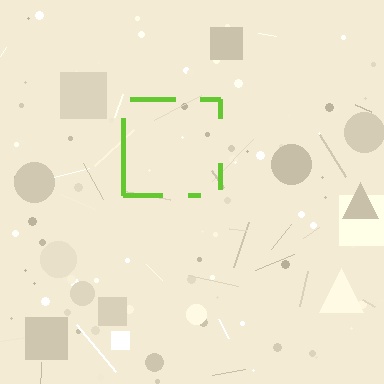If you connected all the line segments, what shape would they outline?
They would outline a square.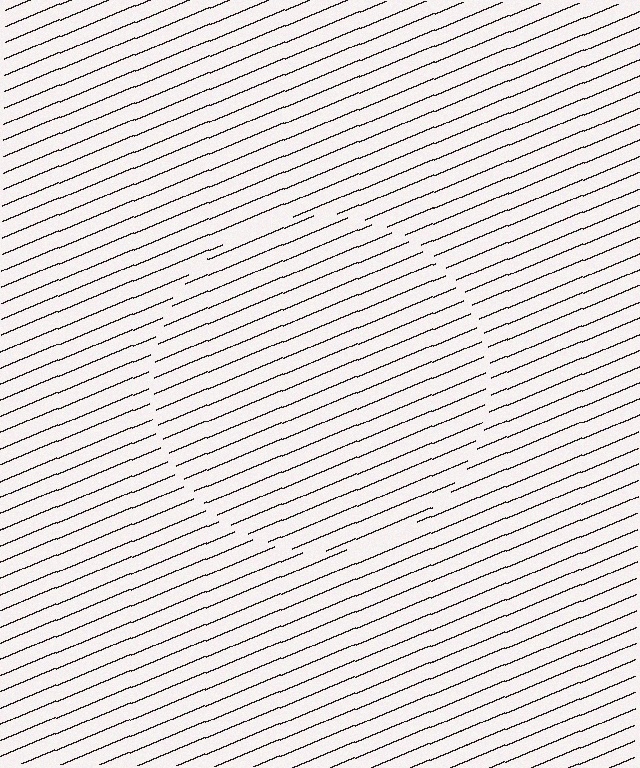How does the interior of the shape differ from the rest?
The interior of the shape contains the same grating, shifted by half a period — the contour is defined by the phase discontinuity where line-ends from the inner and outer gratings abut.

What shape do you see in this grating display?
An illusory circle. The interior of the shape contains the same grating, shifted by half a period — the contour is defined by the phase discontinuity where line-ends from the inner and outer gratings abut.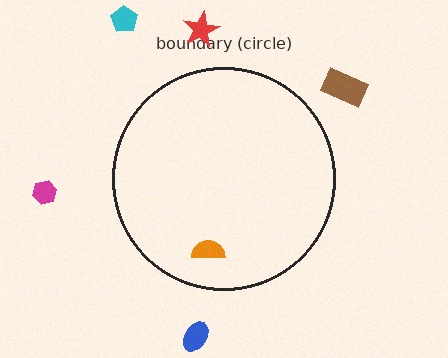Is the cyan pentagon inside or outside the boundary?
Outside.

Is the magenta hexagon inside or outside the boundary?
Outside.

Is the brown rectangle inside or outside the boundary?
Outside.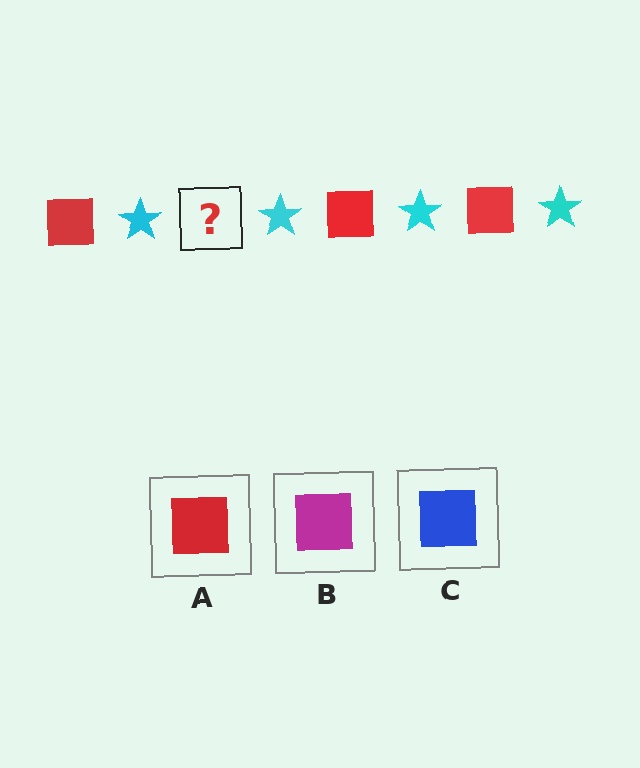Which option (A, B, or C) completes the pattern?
A.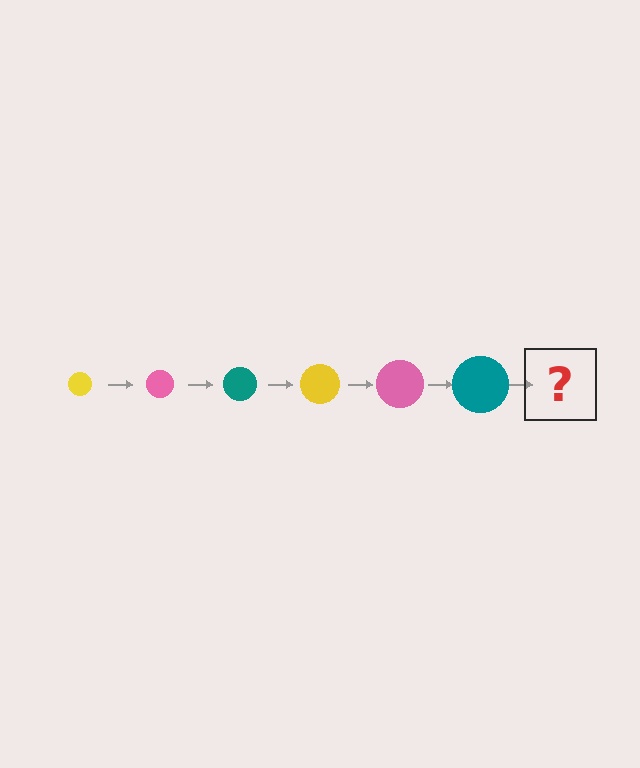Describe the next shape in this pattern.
It should be a yellow circle, larger than the previous one.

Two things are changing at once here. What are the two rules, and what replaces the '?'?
The two rules are that the circle grows larger each step and the color cycles through yellow, pink, and teal. The '?' should be a yellow circle, larger than the previous one.